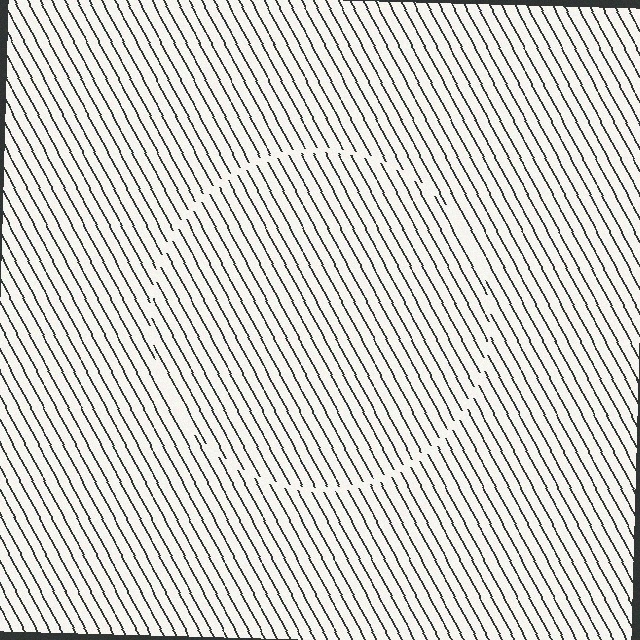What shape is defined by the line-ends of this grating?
An illusory circle. The interior of the shape contains the same grating, shifted by half a period — the contour is defined by the phase discontinuity where line-ends from the inner and outer gratings abut.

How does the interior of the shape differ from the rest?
The interior of the shape contains the same grating, shifted by half a period — the contour is defined by the phase discontinuity where line-ends from the inner and outer gratings abut.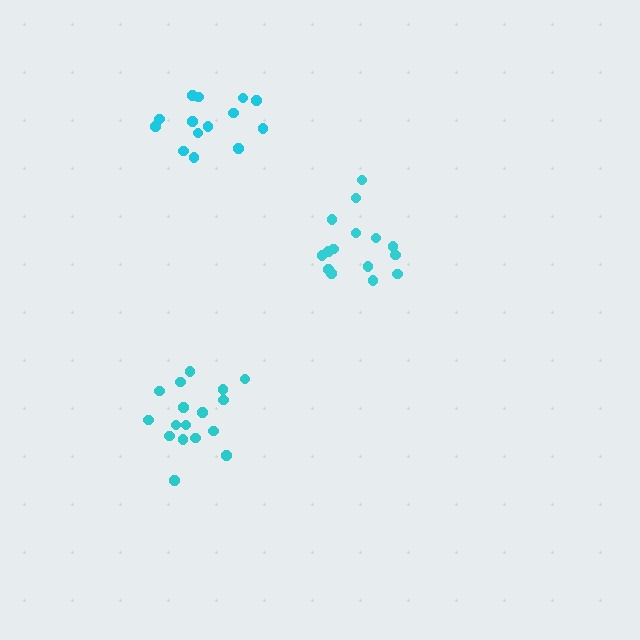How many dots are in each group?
Group 1: 17 dots, Group 2: 14 dots, Group 3: 15 dots (46 total).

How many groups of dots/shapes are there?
There are 3 groups.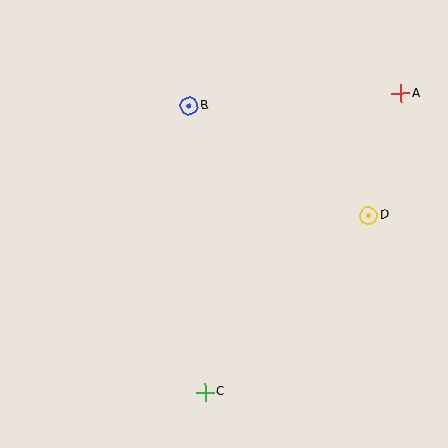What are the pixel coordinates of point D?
Point D is at (369, 215).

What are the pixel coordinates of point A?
Point A is at (401, 93).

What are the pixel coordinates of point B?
Point B is at (189, 106).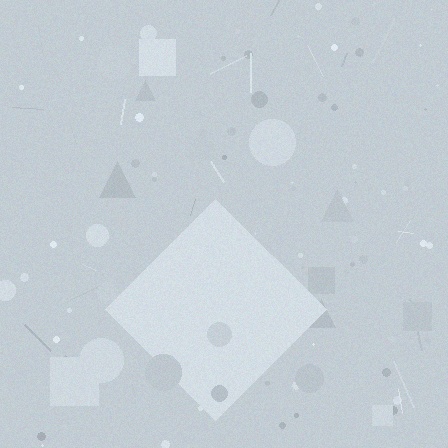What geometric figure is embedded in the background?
A diamond is embedded in the background.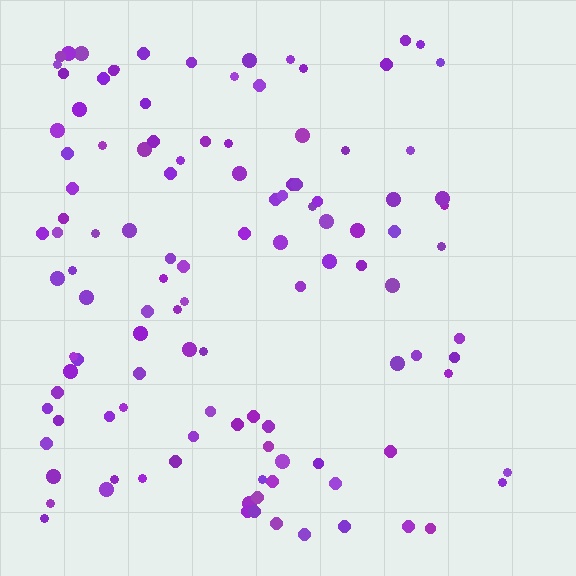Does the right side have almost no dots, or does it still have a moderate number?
Still a moderate number, just noticeably fewer than the left.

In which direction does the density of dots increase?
From right to left, with the left side densest.